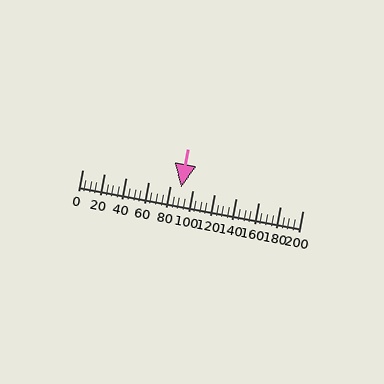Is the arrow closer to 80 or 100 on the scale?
The arrow is closer to 100.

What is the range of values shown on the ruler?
The ruler shows values from 0 to 200.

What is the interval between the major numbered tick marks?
The major tick marks are spaced 20 units apart.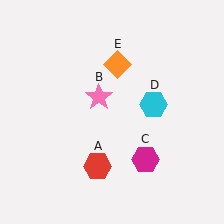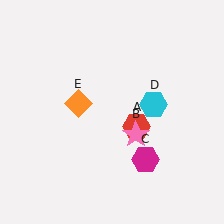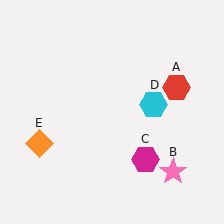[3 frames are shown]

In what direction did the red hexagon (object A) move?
The red hexagon (object A) moved up and to the right.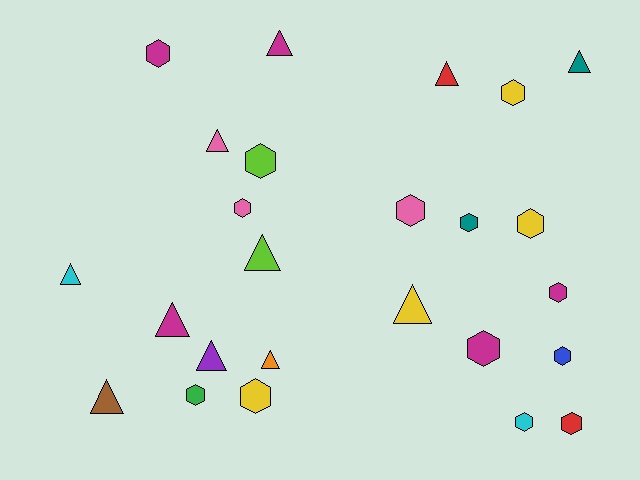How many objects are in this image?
There are 25 objects.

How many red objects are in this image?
There are 2 red objects.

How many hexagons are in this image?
There are 14 hexagons.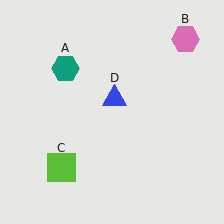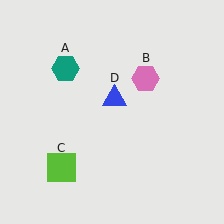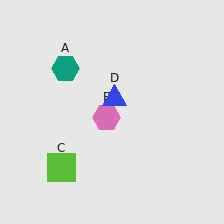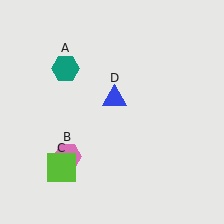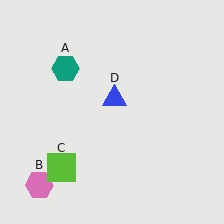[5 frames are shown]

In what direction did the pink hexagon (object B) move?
The pink hexagon (object B) moved down and to the left.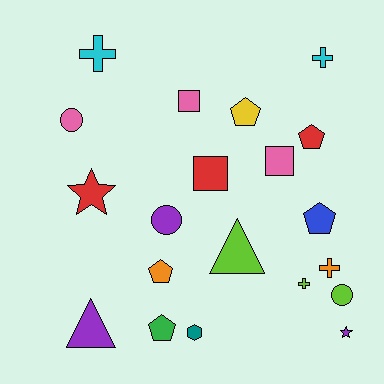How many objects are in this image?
There are 20 objects.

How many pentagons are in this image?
There are 5 pentagons.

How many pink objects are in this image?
There are 3 pink objects.